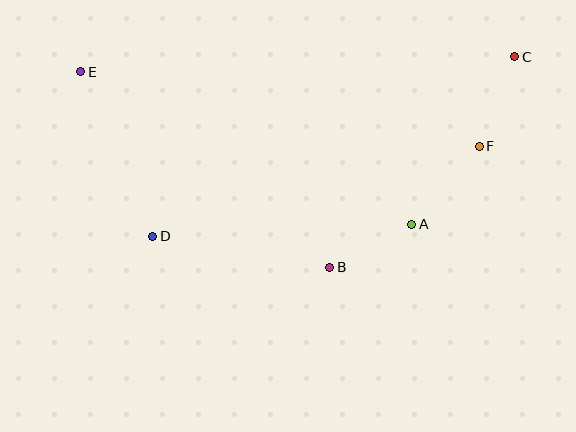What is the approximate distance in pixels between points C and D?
The distance between C and D is approximately 404 pixels.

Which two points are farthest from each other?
Points C and E are farthest from each other.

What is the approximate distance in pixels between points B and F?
The distance between B and F is approximately 193 pixels.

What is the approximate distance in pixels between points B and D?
The distance between B and D is approximately 179 pixels.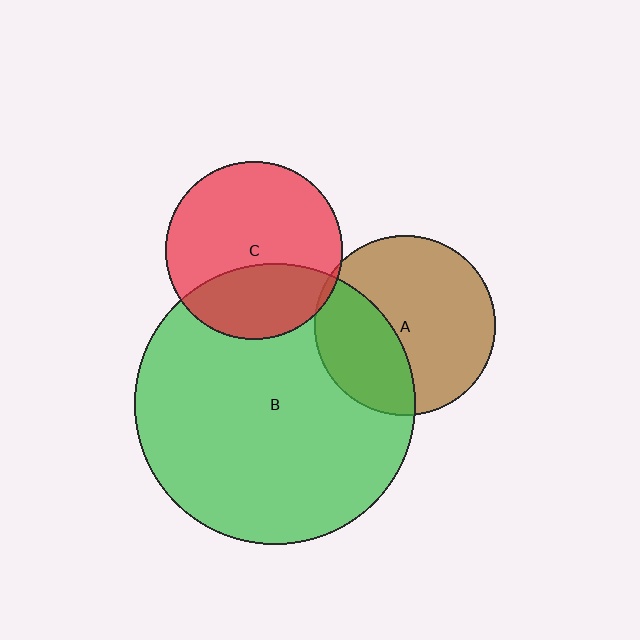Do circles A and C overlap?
Yes.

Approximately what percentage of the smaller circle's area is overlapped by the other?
Approximately 5%.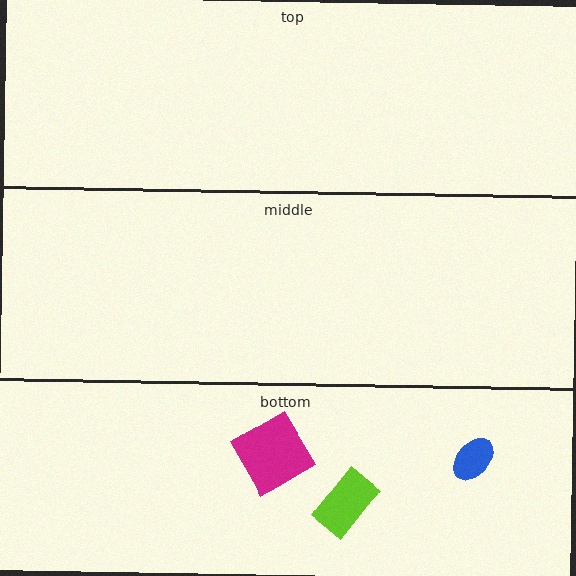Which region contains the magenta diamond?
The bottom region.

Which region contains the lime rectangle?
The bottom region.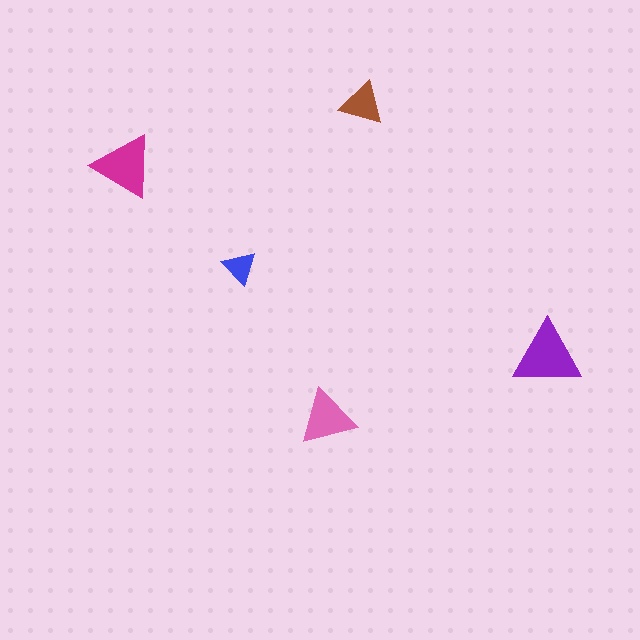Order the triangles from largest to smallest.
the purple one, the magenta one, the pink one, the brown one, the blue one.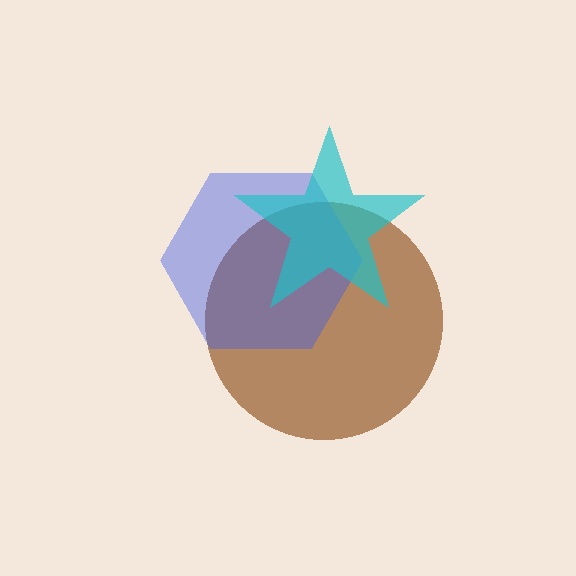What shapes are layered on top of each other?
The layered shapes are: a brown circle, a blue hexagon, a cyan star.